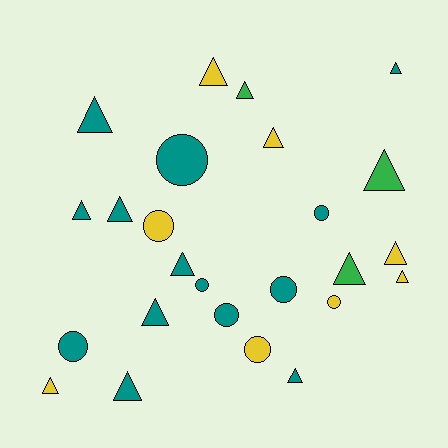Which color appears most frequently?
Teal, with 14 objects.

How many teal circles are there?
There are 6 teal circles.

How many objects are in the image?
There are 25 objects.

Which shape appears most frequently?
Triangle, with 16 objects.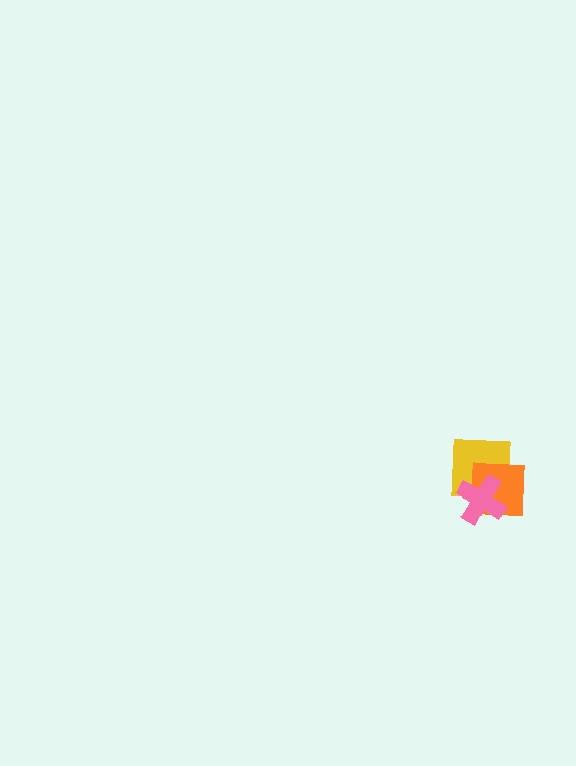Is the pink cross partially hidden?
No, no other shape covers it.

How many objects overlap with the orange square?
2 objects overlap with the orange square.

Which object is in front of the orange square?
The pink cross is in front of the orange square.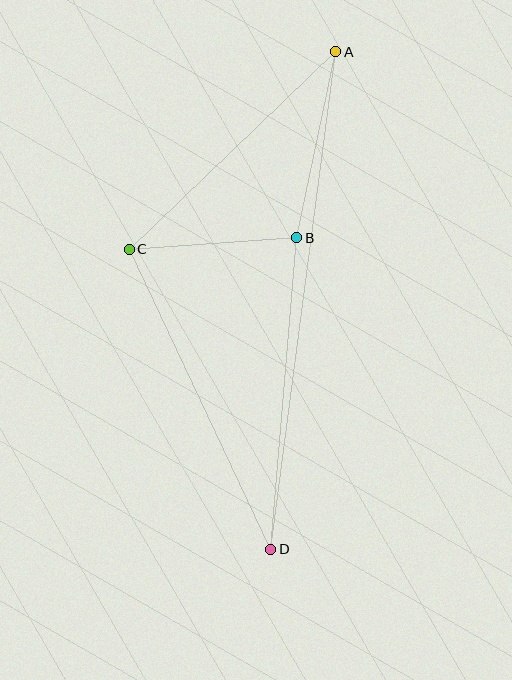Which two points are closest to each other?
Points B and C are closest to each other.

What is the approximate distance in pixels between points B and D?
The distance between B and D is approximately 312 pixels.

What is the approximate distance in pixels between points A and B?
The distance between A and B is approximately 190 pixels.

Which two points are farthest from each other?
Points A and D are farthest from each other.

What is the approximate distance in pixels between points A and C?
The distance between A and C is approximately 285 pixels.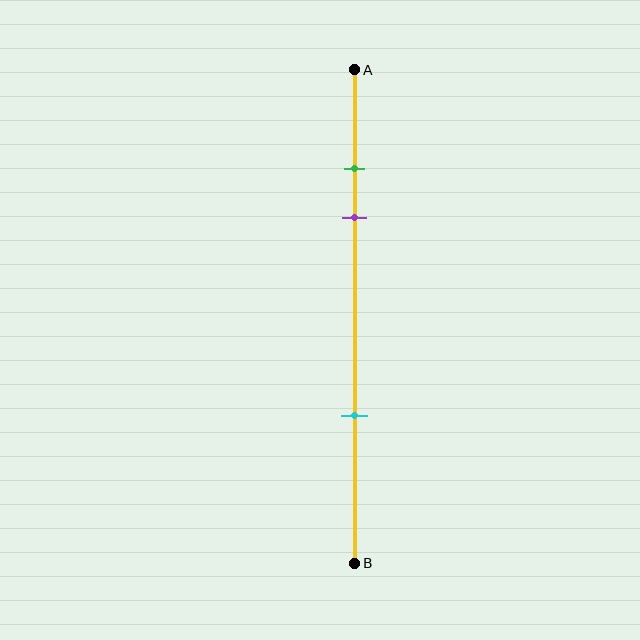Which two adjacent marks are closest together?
The green and purple marks are the closest adjacent pair.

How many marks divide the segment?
There are 3 marks dividing the segment.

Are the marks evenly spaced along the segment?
No, the marks are not evenly spaced.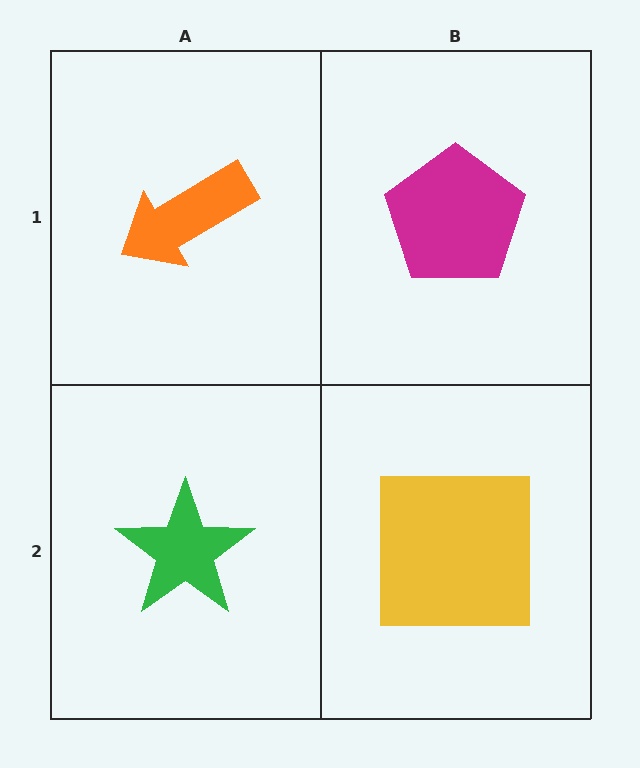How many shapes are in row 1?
2 shapes.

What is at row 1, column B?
A magenta pentagon.